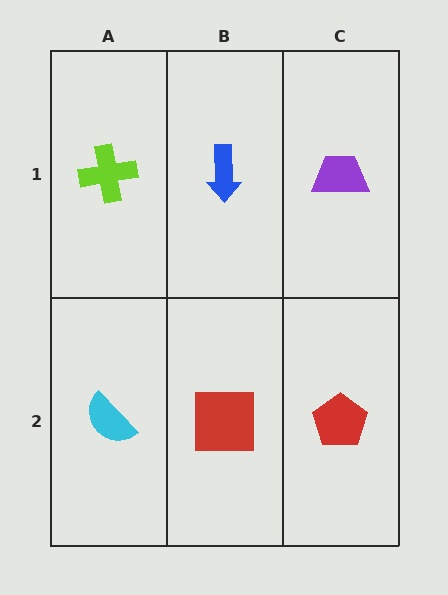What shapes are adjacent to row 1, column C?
A red pentagon (row 2, column C), a blue arrow (row 1, column B).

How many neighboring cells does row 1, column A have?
2.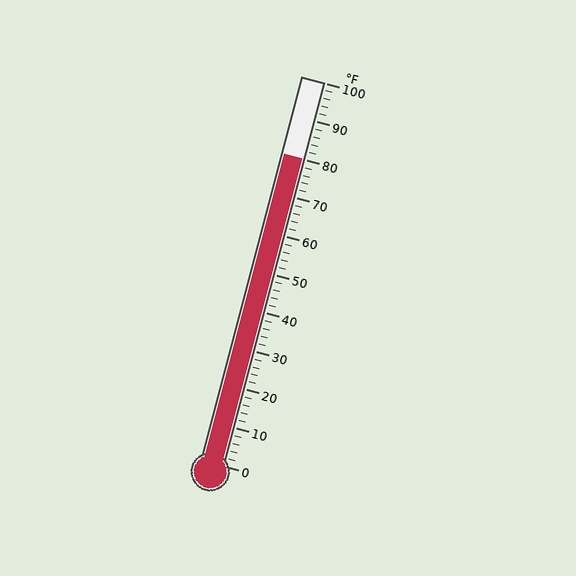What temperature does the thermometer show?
The thermometer shows approximately 80°F.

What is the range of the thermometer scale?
The thermometer scale ranges from 0°F to 100°F.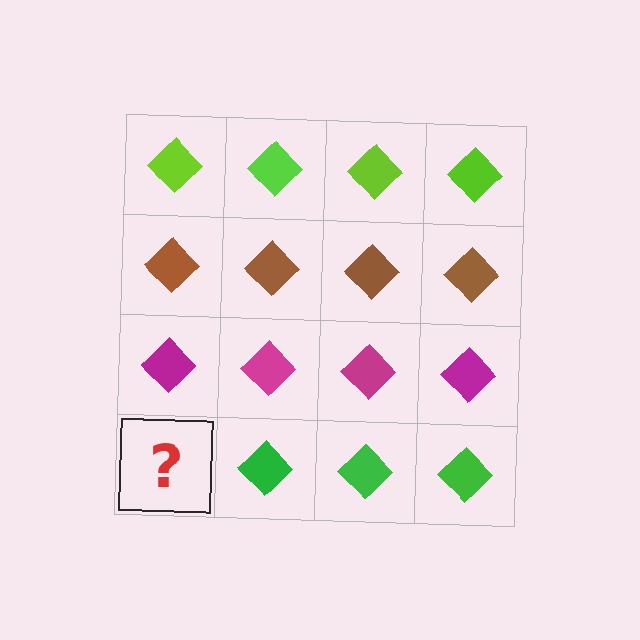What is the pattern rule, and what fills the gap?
The rule is that each row has a consistent color. The gap should be filled with a green diamond.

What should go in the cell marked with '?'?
The missing cell should contain a green diamond.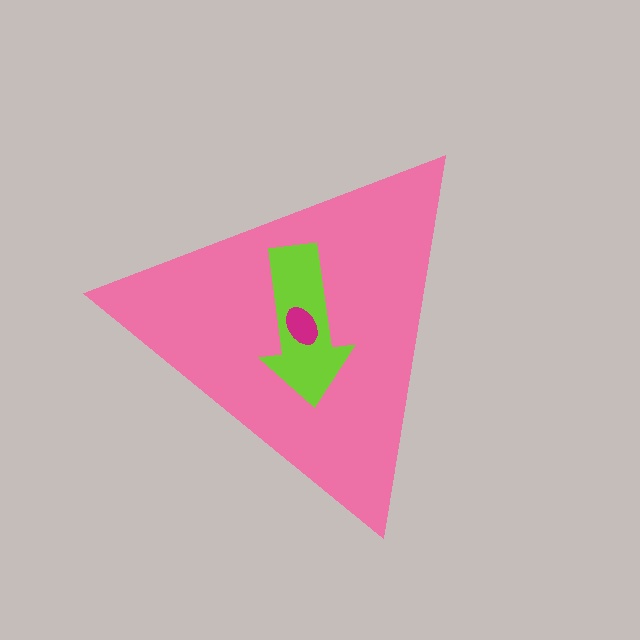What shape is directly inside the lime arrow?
The magenta ellipse.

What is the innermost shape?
The magenta ellipse.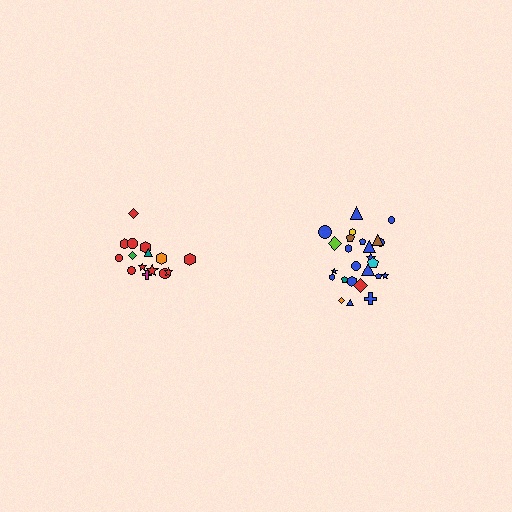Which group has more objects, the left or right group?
The right group.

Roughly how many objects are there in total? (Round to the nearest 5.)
Roughly 40 objects in total.